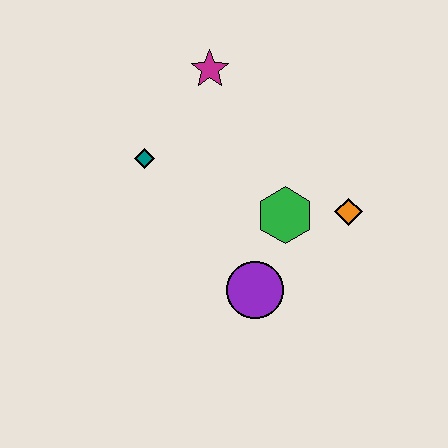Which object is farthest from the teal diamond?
The orange diamond is farthest from the teal diamond.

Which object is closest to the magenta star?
The teal diamond is closest to the magenta star.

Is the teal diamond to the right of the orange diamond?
No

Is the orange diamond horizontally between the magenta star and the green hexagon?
No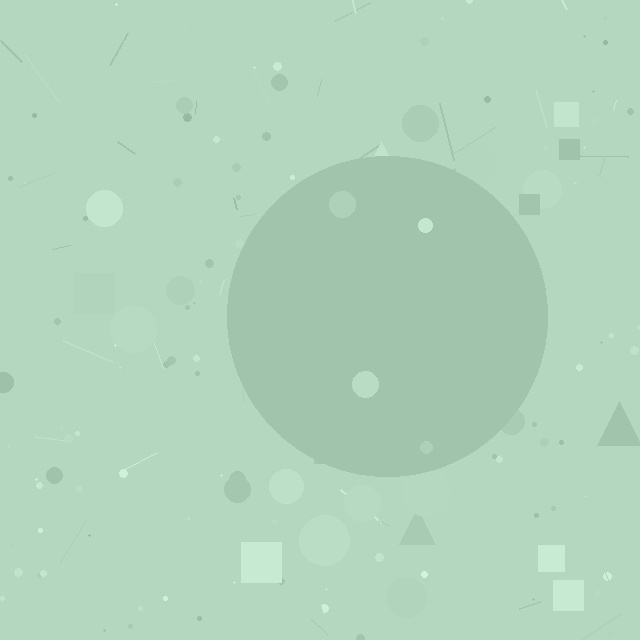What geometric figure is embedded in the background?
A circle is embedded in the background.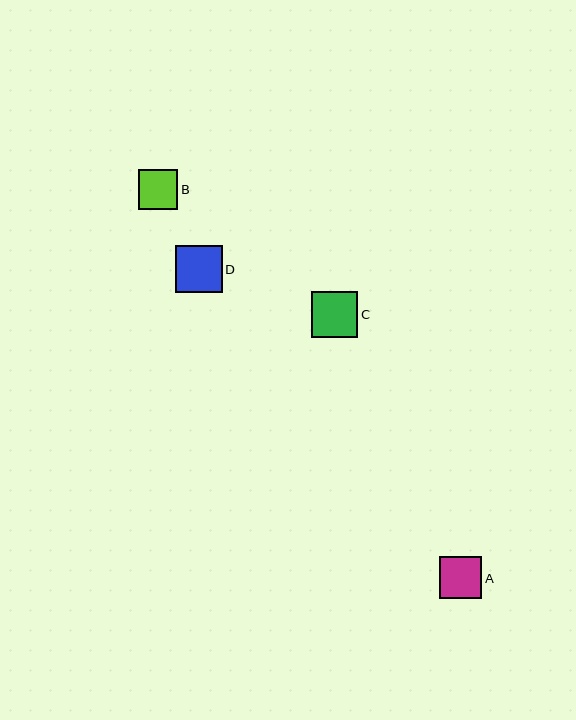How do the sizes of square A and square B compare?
Square A and square B are approximately the same size.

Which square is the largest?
Square D is the largest with a size of approximately 47 pixels.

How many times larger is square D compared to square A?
Square D is approximately 1.1 times the size of square A.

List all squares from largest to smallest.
From largest to smallest: D, C, A, B.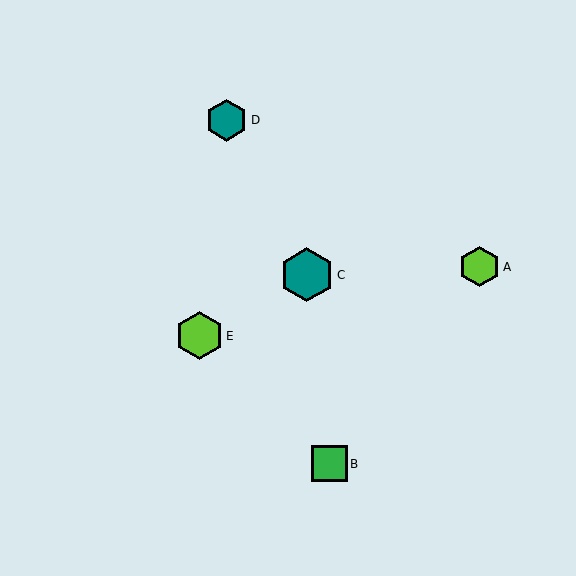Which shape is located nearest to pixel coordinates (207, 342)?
The lime hexagon (labeled E) at (200, 336) is nearest to that location.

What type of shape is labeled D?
Shape D is a teal hexagon.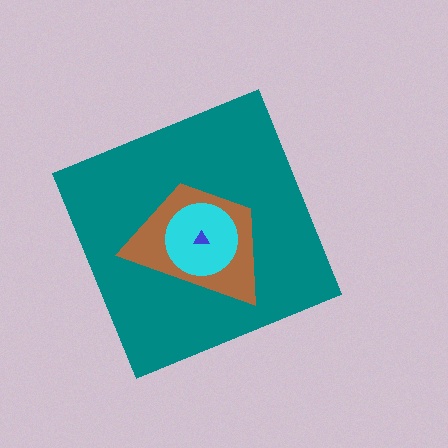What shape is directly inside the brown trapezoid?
The cyan circle.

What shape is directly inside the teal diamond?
The brown trapezoid.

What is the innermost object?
The blue triangle.